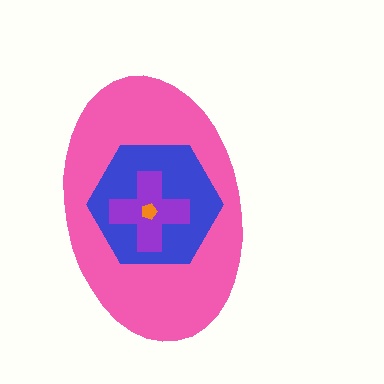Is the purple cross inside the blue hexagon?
Yes.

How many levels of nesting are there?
4.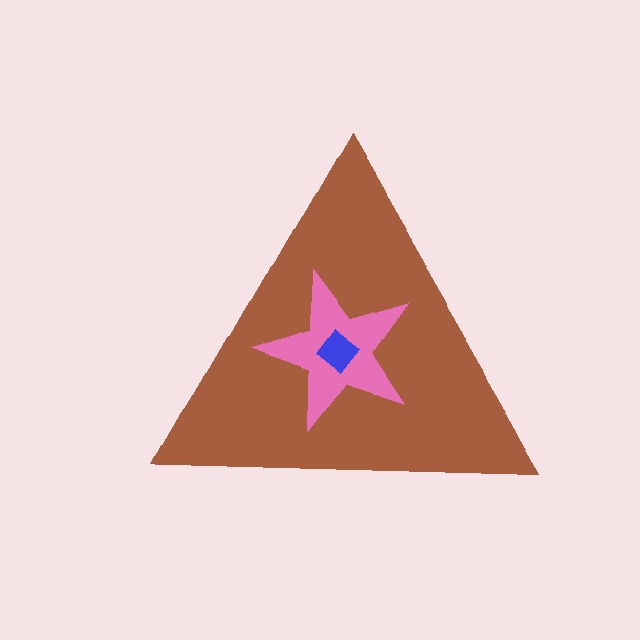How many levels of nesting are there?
3.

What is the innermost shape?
The blue diamond.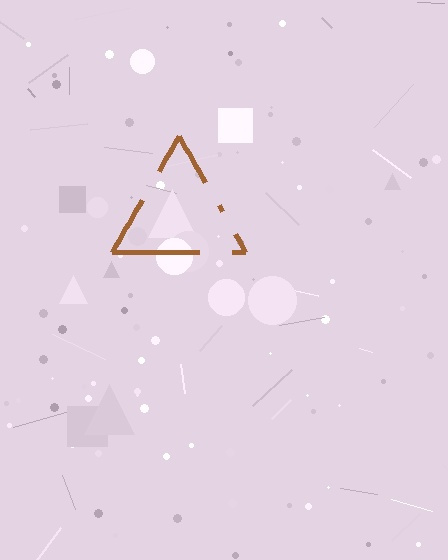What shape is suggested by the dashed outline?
The dashed outline suggests a triangle.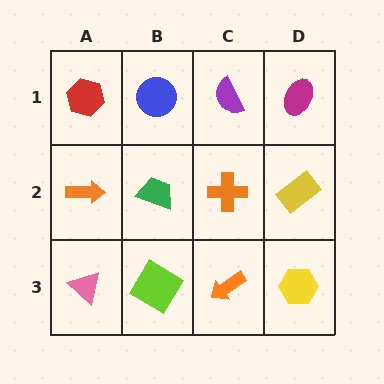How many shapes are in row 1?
4 shapes.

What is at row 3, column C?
An orange arrow.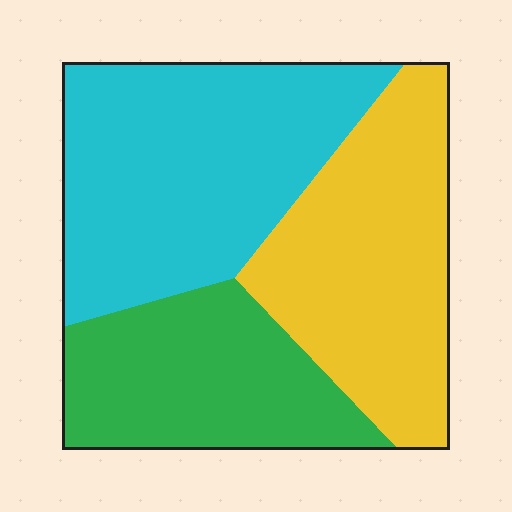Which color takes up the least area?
Green, at roughly 25%.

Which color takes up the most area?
Cyan, at roughly 40%.